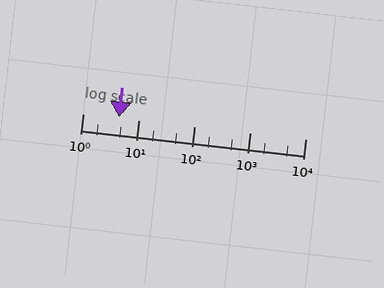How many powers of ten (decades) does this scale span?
The scale spans 4 decades, from 1 to 10000.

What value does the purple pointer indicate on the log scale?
The pointer indicates approximately 4.4.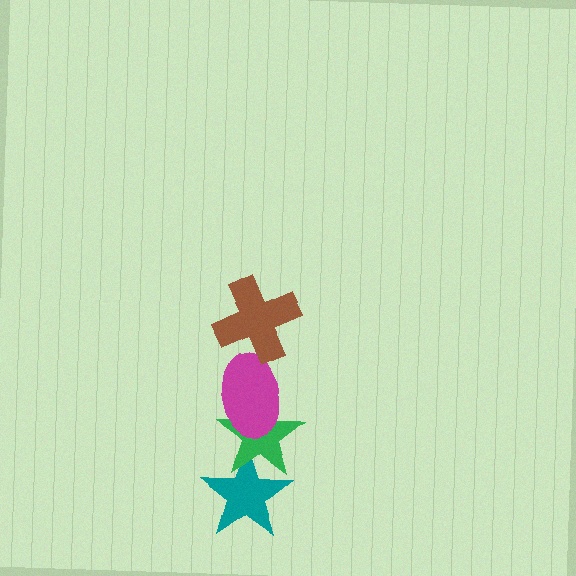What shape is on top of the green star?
The magenta ellipse is on top of the green star.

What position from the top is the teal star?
The teal star is 4th from the top.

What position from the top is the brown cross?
The brown cross is 1st from the top.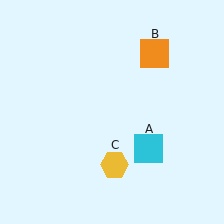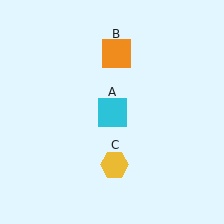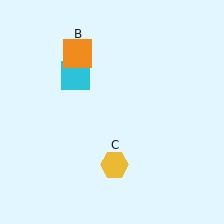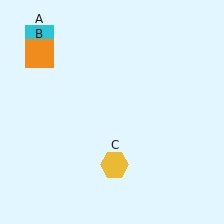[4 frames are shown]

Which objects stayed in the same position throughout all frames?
Yellow hexagon (object C) remained stationary.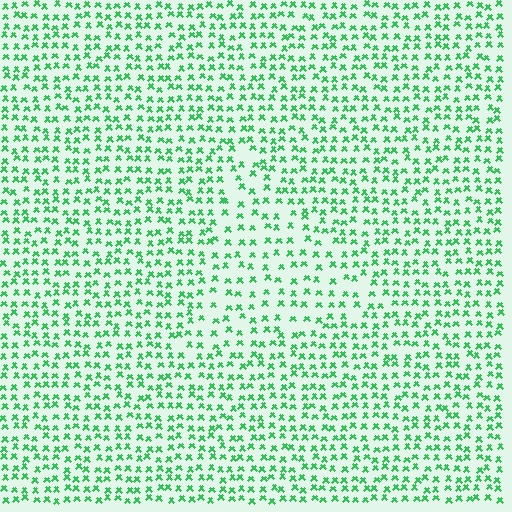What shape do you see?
I see a triangle.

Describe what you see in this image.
The image contains small green elements arranged at two different densities. A triangle-shaped region is visible where the elements are less densely packed than the surrounding area.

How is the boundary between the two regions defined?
The boundary is defined by a change in element density (approximately 1.6x ratio). All elements are the same color, size, and shape.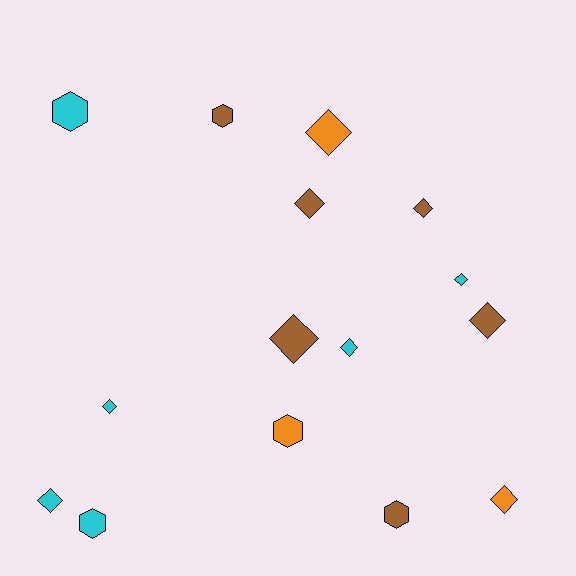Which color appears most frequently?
Cyan, with 6 objects.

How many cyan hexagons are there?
There are 2 cyan hexagons.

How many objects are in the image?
There are 15 objects.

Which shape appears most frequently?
Diamond, with 10 objects.